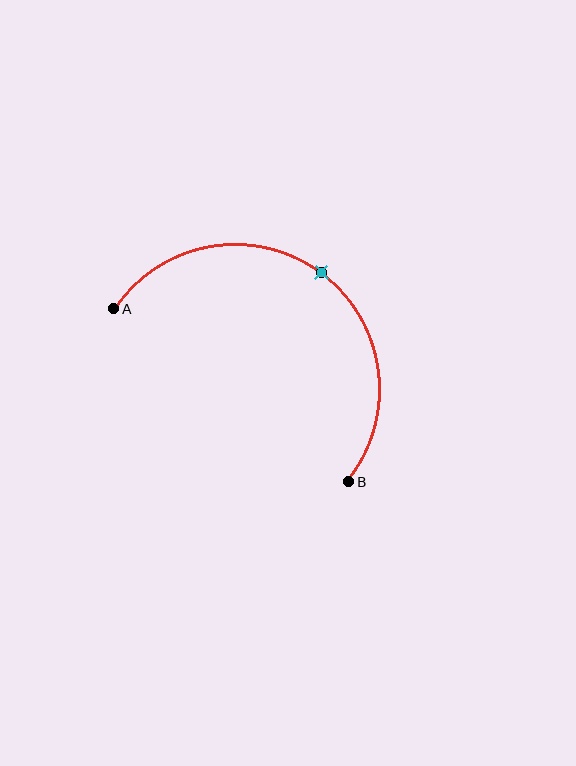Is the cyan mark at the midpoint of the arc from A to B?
Yes. The cyan mark lies on the arc at equal arc-length from both A and B — it is the arc midpoint.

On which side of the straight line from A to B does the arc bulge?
The arc bulges above and to the right of the straight line connecting A and B.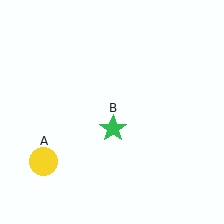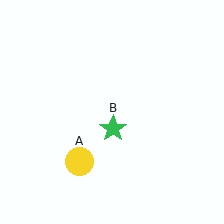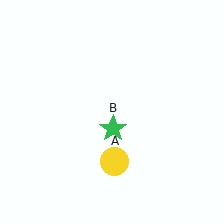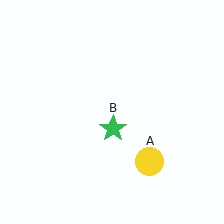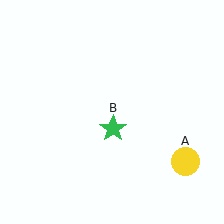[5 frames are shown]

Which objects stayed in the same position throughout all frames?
Green star (object B) remained stationary.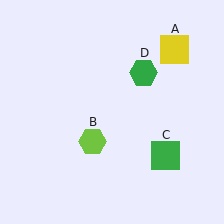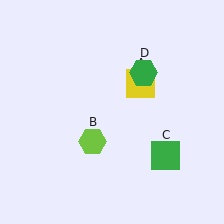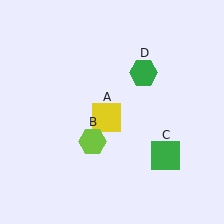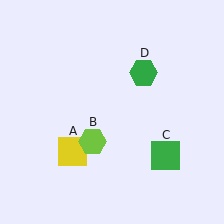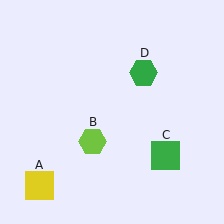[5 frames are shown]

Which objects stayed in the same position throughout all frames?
Lime hexagon (object B) and green square (object C) and green hexagon (object D) remained stationary.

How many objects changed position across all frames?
1 object changed position: yellow square (object A).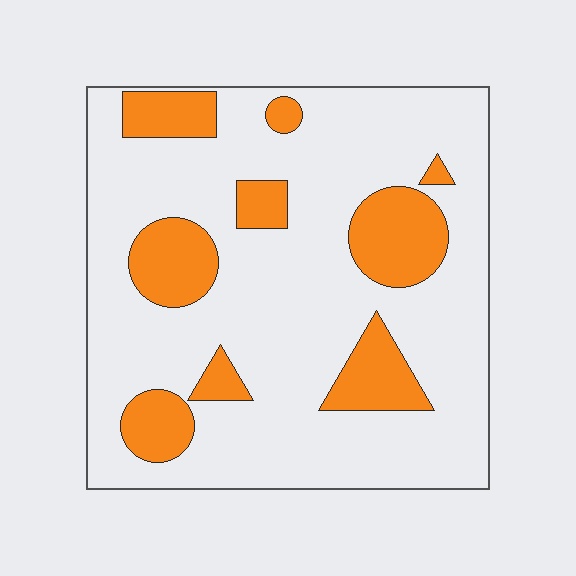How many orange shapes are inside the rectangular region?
9.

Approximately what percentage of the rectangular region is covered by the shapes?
Approximately 20%.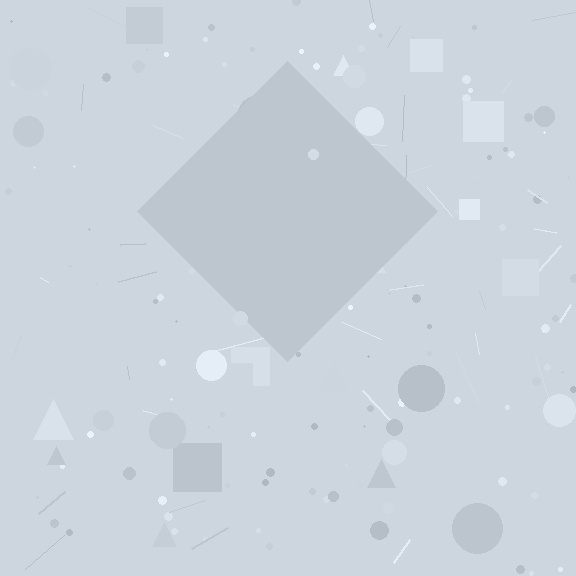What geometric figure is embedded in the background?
A diamond is embedded in the background.